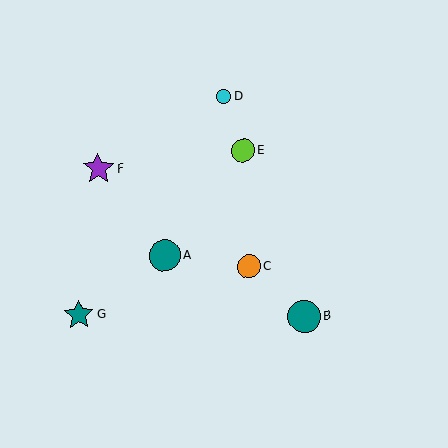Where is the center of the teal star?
The center of the teal star is at (79, 315).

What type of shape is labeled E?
Shape E is a lime circle.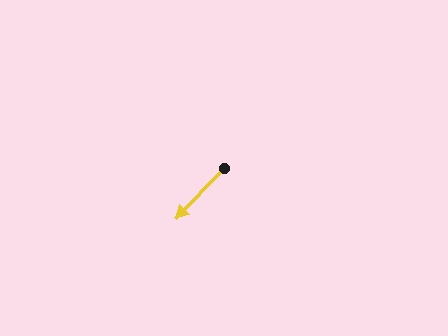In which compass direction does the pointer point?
Southwest.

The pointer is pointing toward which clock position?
Roughly 7 o'clock.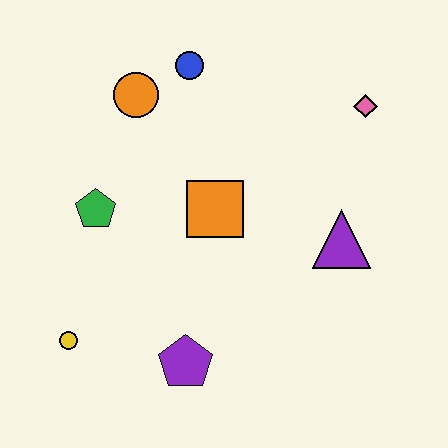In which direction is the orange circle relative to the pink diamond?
The orange circle is to the left of the pink diamond.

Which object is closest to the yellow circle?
The purple pentagon is closest to the yellow circle.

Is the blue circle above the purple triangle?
Yes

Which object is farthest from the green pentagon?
The pink diamond is farthest from the green pentagon.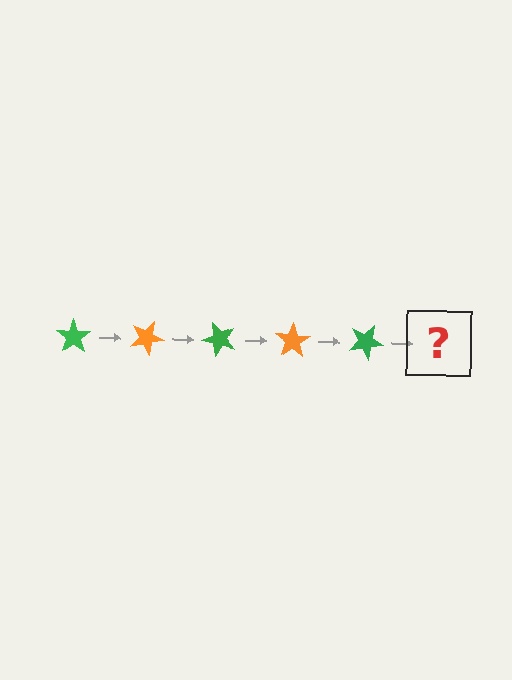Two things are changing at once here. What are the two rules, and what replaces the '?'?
The two rules are that it rotates 25 degrees each step and the color cycles through green and orange. The '?' should be an orange star, rotated 125 degrees from the start.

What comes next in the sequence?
The next element should be an orange star, rotated 125 degrees from the start.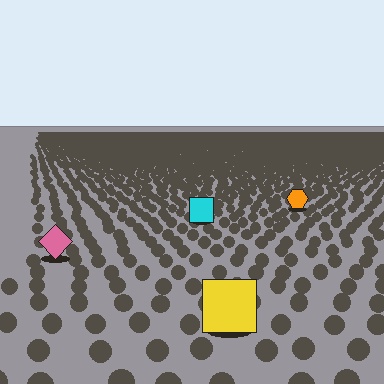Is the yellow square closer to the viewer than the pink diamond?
Yes. The yellow square is closer — you can tell from the texture gradient: the ground texture is coarser near it.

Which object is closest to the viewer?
The yellow square is closest. The texture marks near it are larger and more spread out.